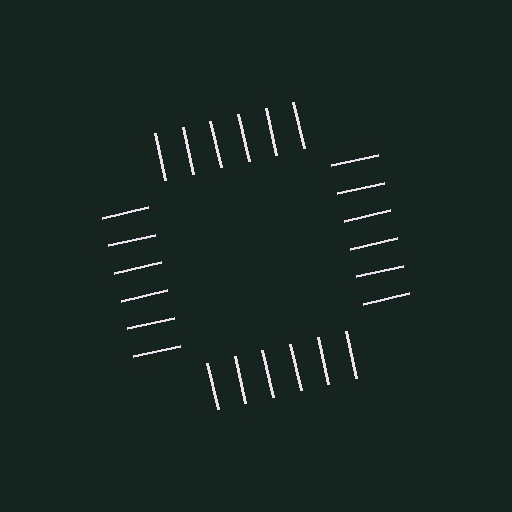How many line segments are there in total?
24 — 6 along each of the 4 edges.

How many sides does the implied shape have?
4 sides — the line-ends trace a square.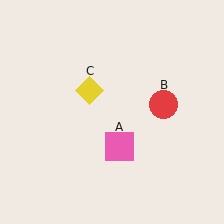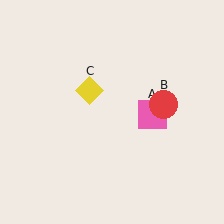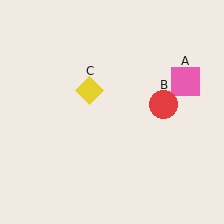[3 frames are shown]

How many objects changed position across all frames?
1 object changed position: pink square (object A).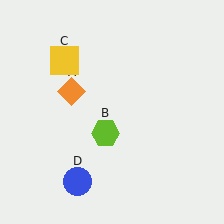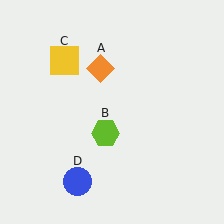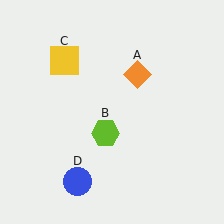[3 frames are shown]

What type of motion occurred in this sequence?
The orange diamond (object A) rotated clockwise around the center of the scene.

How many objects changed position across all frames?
1 object changed position: orange diamond (object A).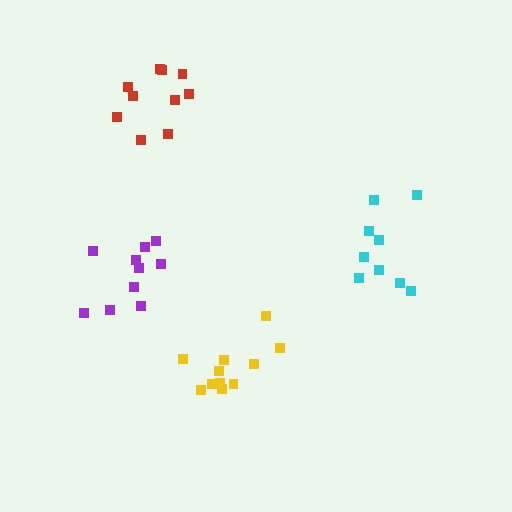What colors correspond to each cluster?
The clusters are colored: yellow, red, cyan, purple.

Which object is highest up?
The red cluster is topmost.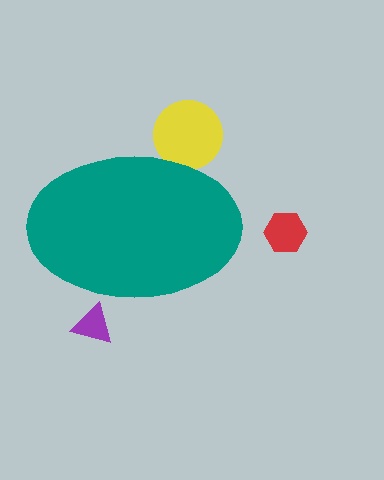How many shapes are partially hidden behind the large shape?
2 shapes are partially hidden.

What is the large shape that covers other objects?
A teal ellipse.